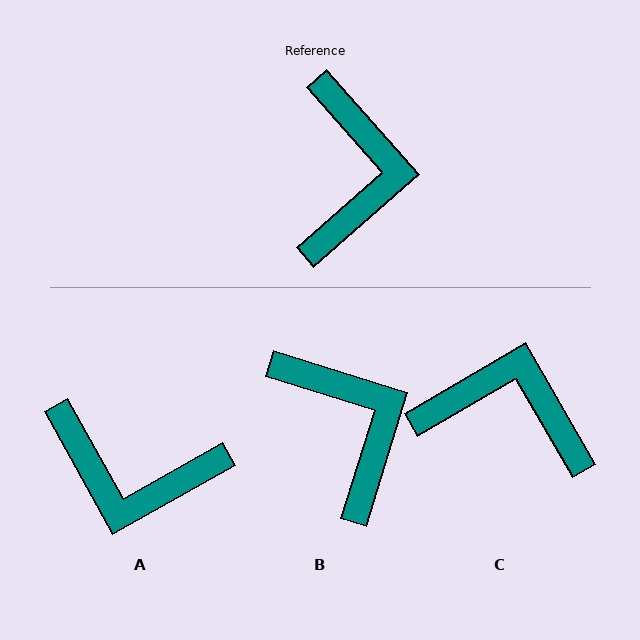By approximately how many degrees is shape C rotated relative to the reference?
Approximately 79 degrees counter-clockwise.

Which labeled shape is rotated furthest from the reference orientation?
A, about 102 degrees away.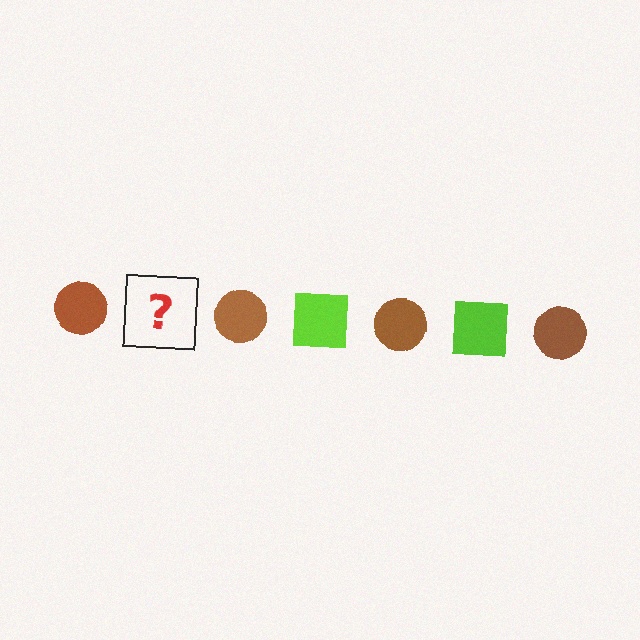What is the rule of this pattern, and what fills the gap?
The rule is that the pattern alternates between brown circle and lime square. The gap should be filled with a lime square.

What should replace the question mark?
The question mark should be replaced with a lime square.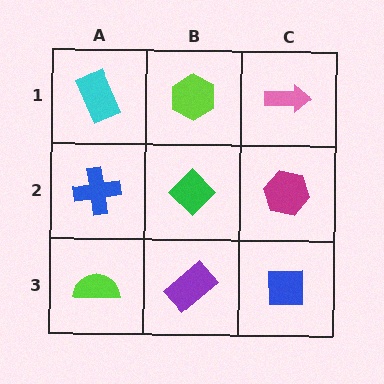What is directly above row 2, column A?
A cyan rectangle.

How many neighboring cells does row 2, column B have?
4.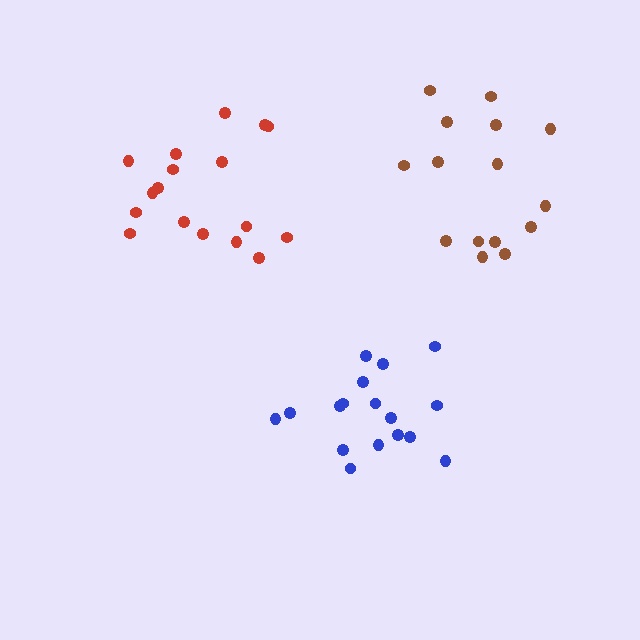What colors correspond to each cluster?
The clusters are colored: brown, red, blue.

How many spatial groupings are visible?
There are 3 spatial groupings.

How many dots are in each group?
Group 1: 15 dots, Group 2: 17 dots, Group 3: 17 dots (49 total).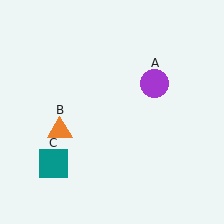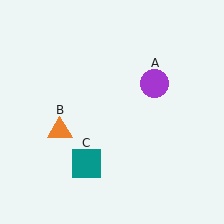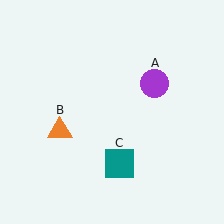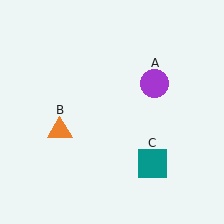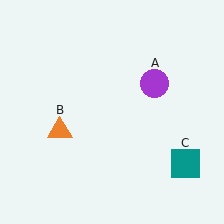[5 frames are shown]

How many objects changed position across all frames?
1 object changed position: teal square (object C).